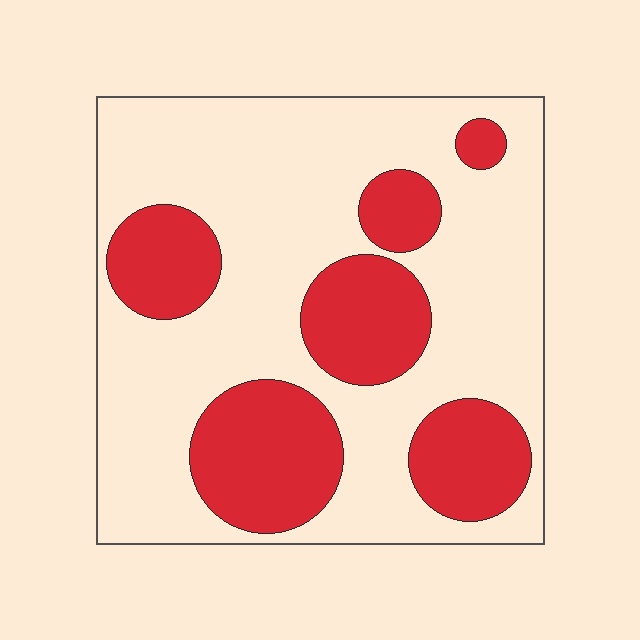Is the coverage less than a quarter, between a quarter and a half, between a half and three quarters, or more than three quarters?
Between a quarter and a half.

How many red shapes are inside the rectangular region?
6.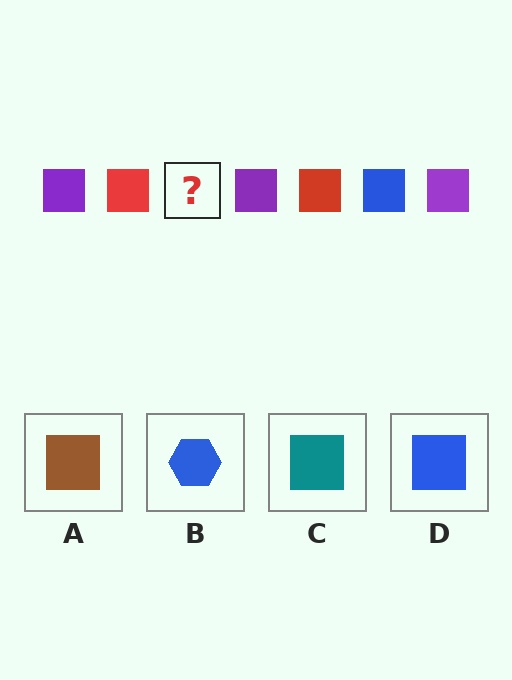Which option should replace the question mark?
Option D.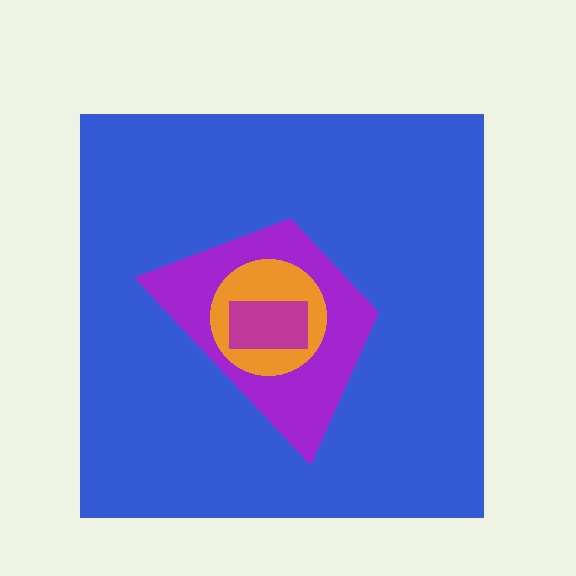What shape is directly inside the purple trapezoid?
The orange circle.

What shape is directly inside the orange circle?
The magenta rectangle.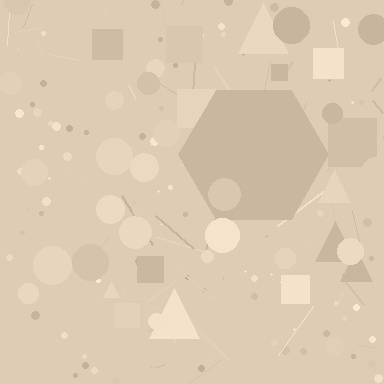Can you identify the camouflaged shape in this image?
The camouflaged shape is a hexagon.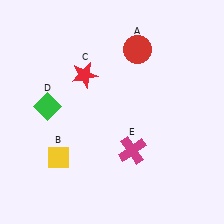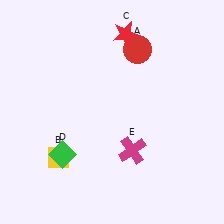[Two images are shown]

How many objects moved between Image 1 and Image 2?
2 objects moved between the two images.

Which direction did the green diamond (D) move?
The green diamond (D) moved down.